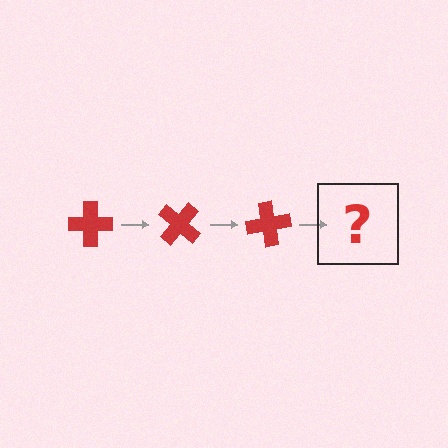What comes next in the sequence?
The next element should be a red cross rotated 120 degrees.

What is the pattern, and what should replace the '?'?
The pattern is that the cross rotates 40 degrees each step. The '?' should be a red cross rotated 120 degrees.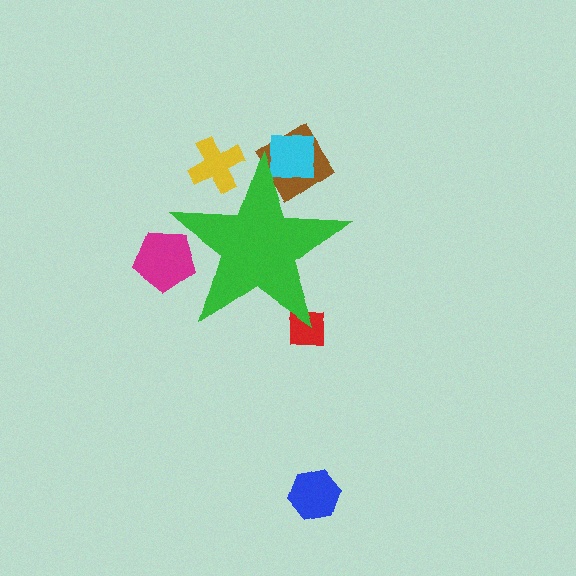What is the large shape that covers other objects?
A green star.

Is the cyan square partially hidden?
Yes, the cyan square is partially hidden behind the green star.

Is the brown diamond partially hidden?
Yes, the brown diamond is partially hidden behind the green star.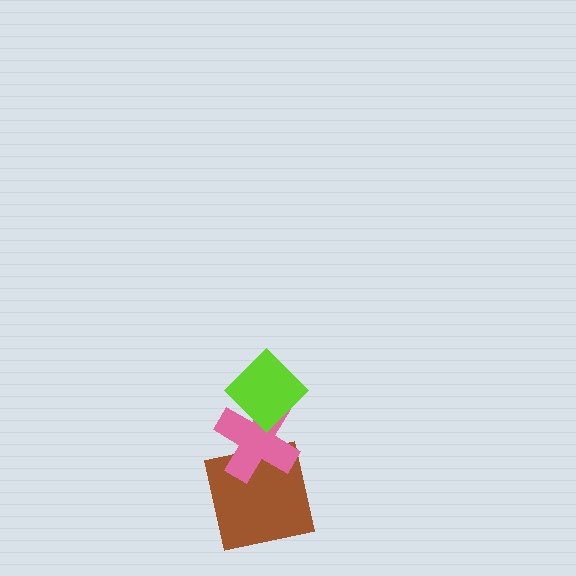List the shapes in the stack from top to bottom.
From top to bottom: the lime diamond, the pink cross, the brown square.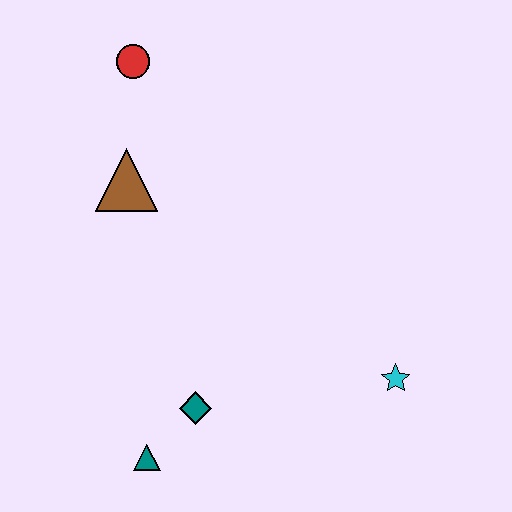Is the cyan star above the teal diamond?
Yes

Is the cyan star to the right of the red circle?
Yes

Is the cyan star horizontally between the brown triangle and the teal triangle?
No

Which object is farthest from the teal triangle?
The red circle is farthest from the teal triangle.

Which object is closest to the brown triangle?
The red circle is closest to the brown triangle.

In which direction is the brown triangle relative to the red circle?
The brown triangle is below the red circle.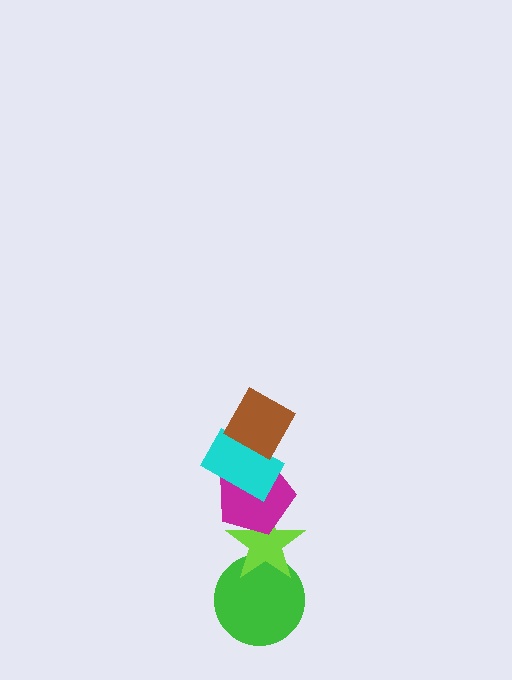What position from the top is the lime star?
The lime star is 4th from the top.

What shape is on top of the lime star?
The magenta pentagon is on top of the lime star.